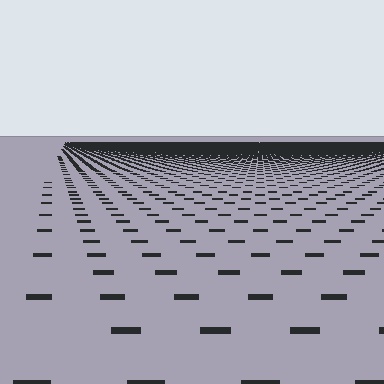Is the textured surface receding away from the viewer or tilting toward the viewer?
The surface is receding away from the viewer. Texture elements get smaller and denser toward the top.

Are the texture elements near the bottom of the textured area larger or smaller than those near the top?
Larger. Near the bottom, elements are closer to the viewer and appear at a bigger on-screen size.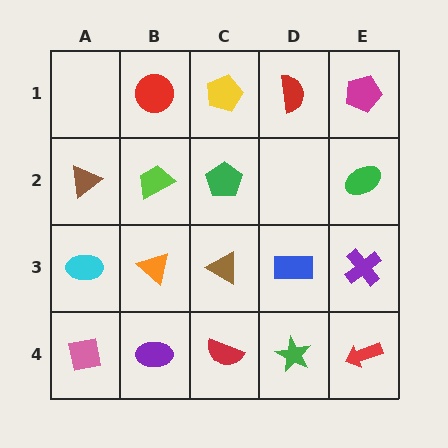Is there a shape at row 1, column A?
No, that cell is empty.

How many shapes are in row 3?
5 shapes.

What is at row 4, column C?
A red semicircle.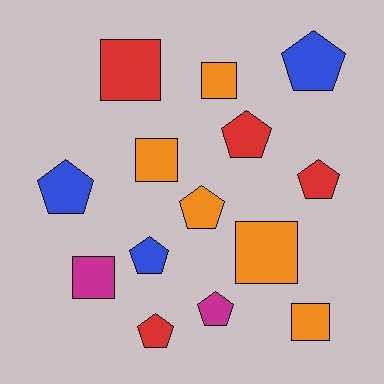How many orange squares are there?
There are 4 orange squares.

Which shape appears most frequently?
Pentagon, with 8 objects.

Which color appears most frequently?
Orange, with 5 objects.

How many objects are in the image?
There are 14 objects.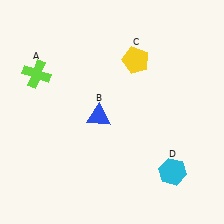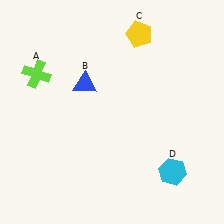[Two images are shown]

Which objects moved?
The objects that moved are: the blue triangle (B), the yellow pentagon (C).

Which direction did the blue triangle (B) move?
The blue triangle (B) moved up.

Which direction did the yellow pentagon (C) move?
The yellow pentagon (C) moved up.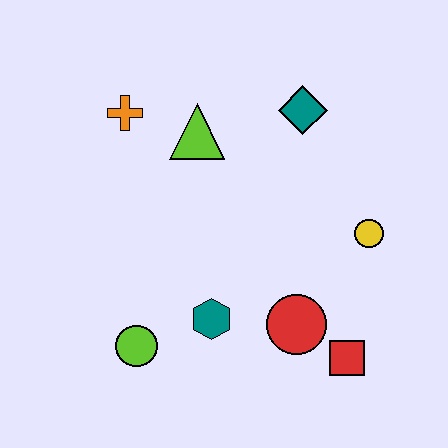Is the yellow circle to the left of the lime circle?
No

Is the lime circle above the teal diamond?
No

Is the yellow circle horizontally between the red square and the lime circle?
No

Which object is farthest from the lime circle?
The teal diamond is farthest from the lime circle.